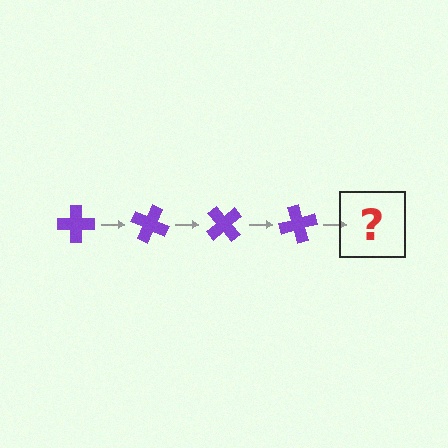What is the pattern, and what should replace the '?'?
The pattern is that the cross rotates 25 degrees each step. The '?' should be a purple cross rotated 100 degrees.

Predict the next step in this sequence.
The next step is a purple cross rotated 100 degrees.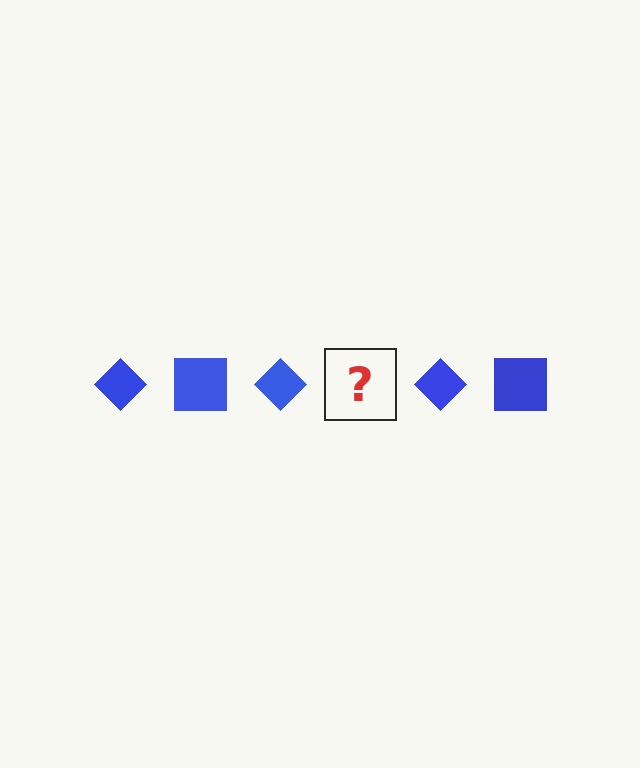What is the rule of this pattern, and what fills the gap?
The rule is that the pattern cycles through diamond, square shapes in blue. The gap should be filled with a blue square.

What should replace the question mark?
The question mark should be replaced with a blue square.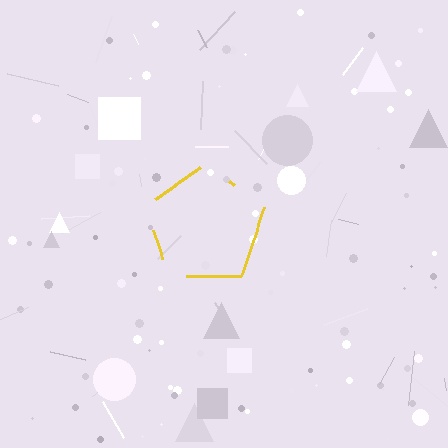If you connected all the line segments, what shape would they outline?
They would outline a pentagon.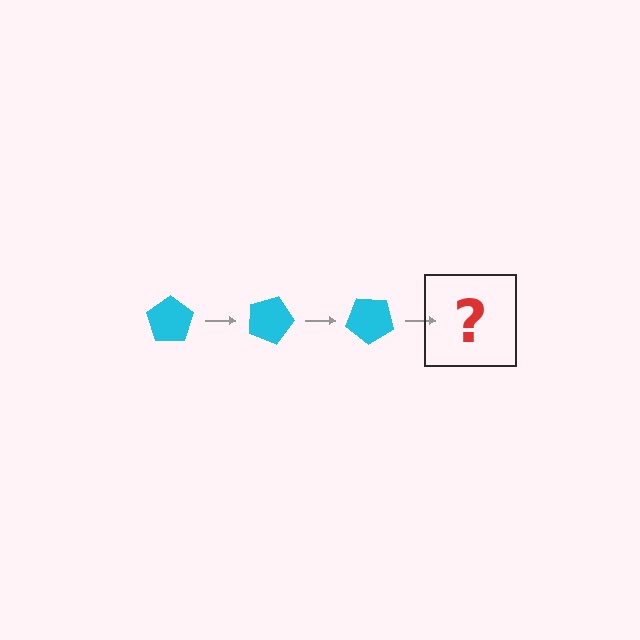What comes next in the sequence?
The next element should be a cyan pentagon rotated 60 degrees.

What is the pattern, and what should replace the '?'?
The pattern is that the pentagon rotates 20 degrees each step. The '?' should be a cyan pentagon rotated 60 degrees.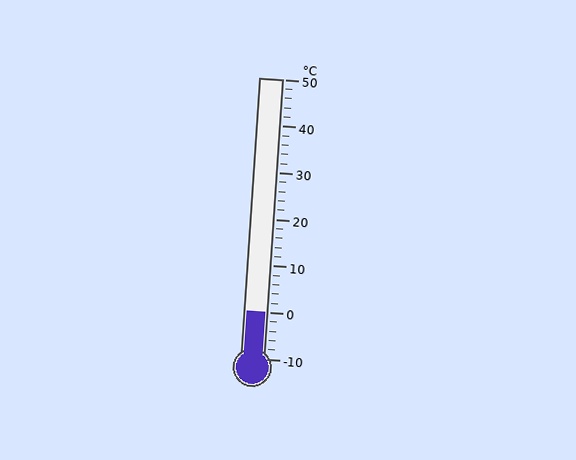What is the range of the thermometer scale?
The thermometer scale ranges from -10°C to 50°C.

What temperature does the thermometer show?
The thermometer shows approximately 0°C.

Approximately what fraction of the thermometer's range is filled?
The thermometer is filled to approximately 15% of its range.